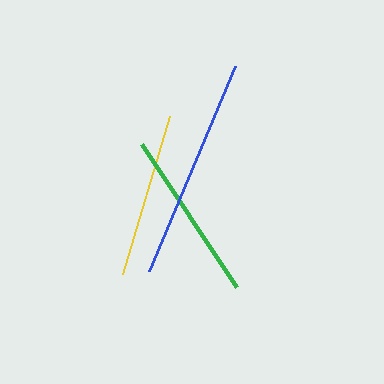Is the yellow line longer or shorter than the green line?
The green line is longer than the yellow line.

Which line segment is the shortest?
The yellow line is the shortest at approximately 165 pixels.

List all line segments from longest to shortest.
From longest to shortest: blue, green, yellow.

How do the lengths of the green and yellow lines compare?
The green and yellow lines are approximately the same length.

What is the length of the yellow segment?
The yellow segment is approximately 165 pixels long.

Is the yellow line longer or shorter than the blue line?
The blue line is longer than the yellow line.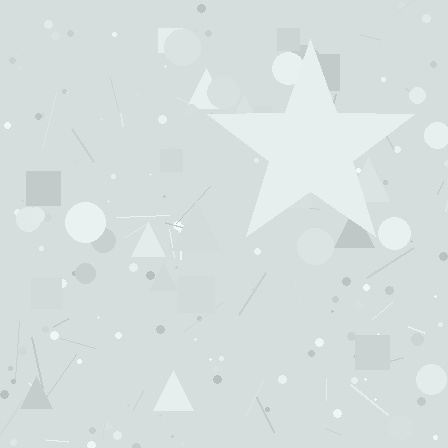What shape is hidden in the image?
A star is hidden in the image.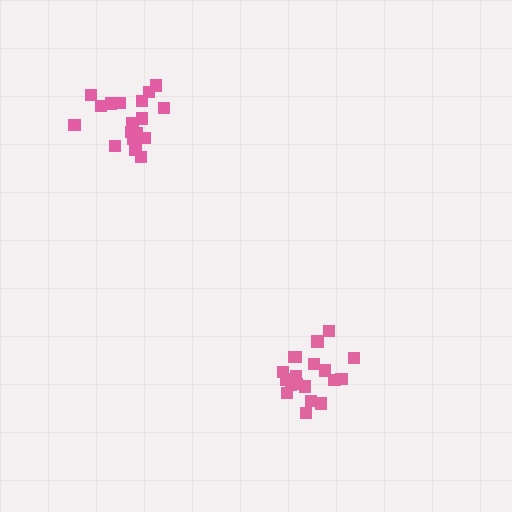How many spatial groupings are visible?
There are 2 spatial groupings.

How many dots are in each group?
Group 1: 20 dots, Group 2: 19 dots (39 total).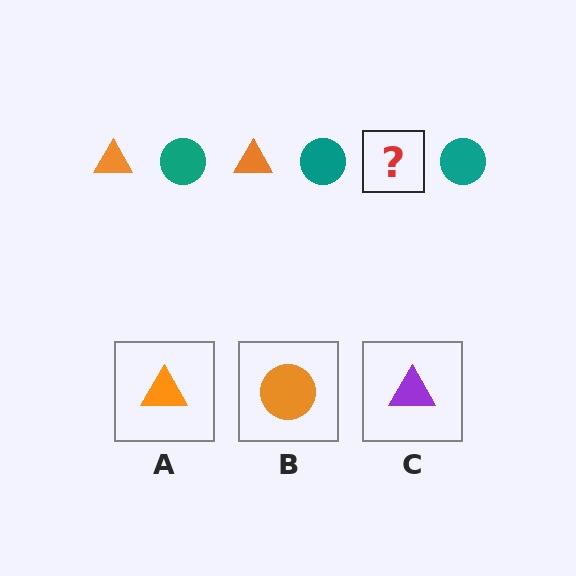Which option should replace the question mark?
Option A.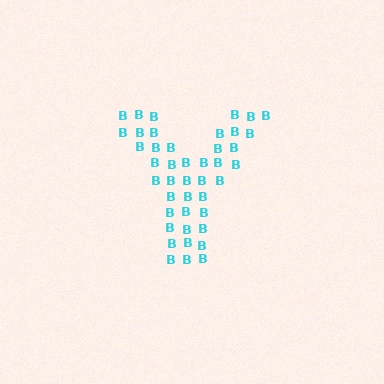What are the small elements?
The small elements are letter B's.